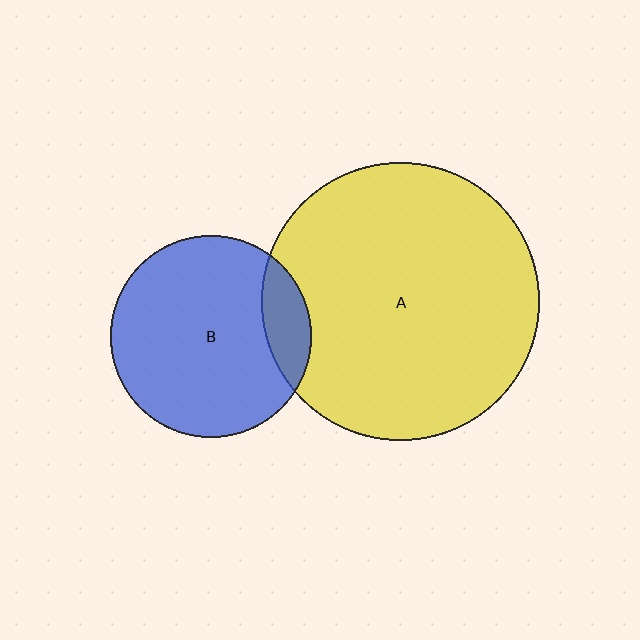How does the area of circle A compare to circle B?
Approximately 1.9 times.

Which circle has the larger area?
Circle A (yellow).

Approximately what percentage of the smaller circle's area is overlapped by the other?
Approximately 15%.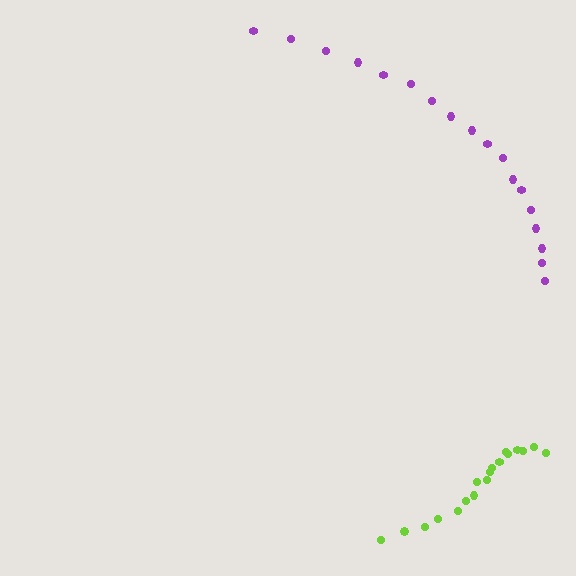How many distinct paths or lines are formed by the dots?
There are 2 distinct paths.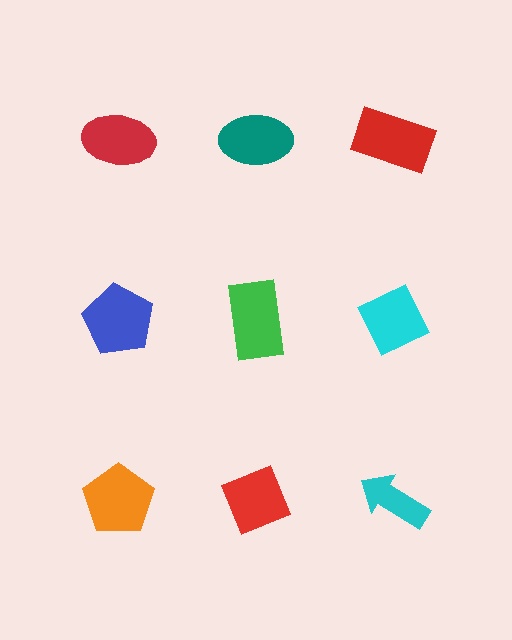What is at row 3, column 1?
An orange pentagon.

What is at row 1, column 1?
A red ellipse.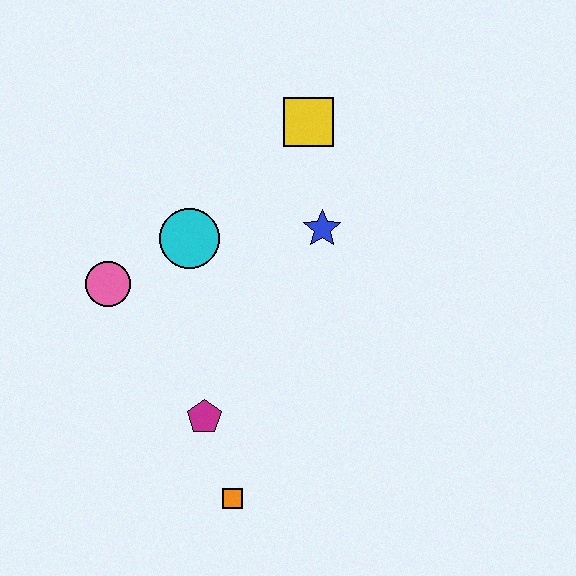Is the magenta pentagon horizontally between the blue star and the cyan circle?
Yes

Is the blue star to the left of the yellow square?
No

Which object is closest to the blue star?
The yellow square is closest to the blue star.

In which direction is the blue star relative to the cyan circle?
The blue star is to the right of the cyan circle.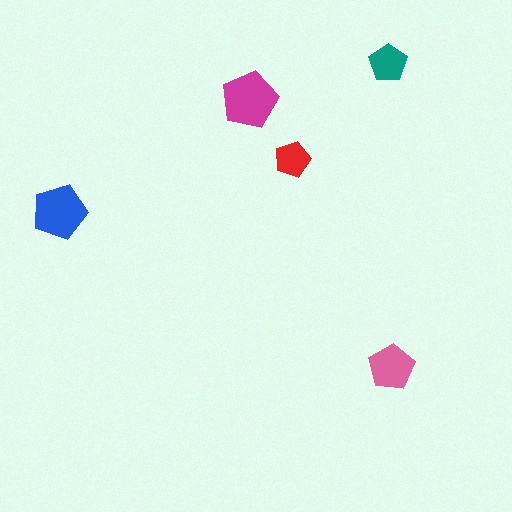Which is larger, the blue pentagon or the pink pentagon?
The blue one.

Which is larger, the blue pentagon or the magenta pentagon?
The magenta one.